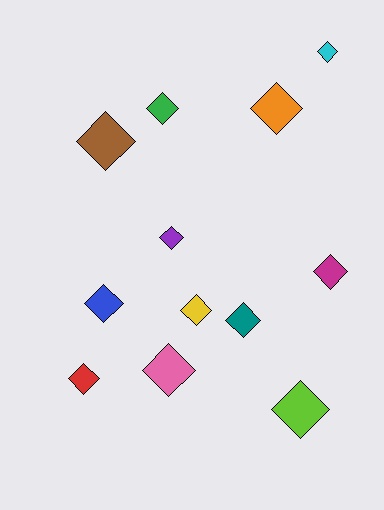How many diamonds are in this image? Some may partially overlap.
There are 12 diamonds.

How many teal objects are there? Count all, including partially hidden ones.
There is 1 teal object.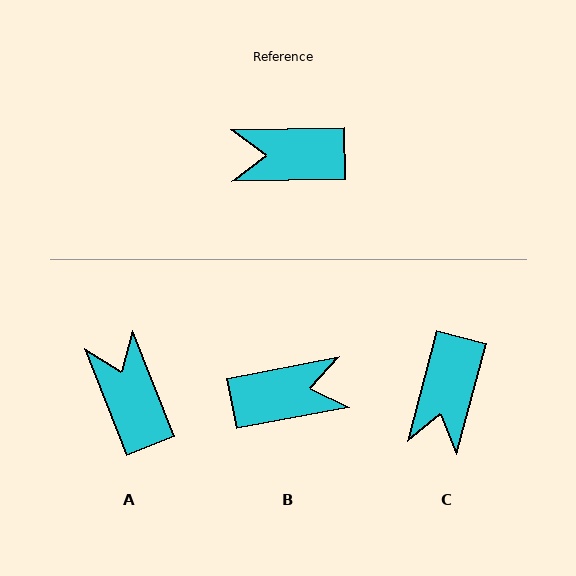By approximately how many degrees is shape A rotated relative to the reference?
Approximately 70 degrees clockwise.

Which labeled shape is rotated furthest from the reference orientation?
B, about 170 degrees away.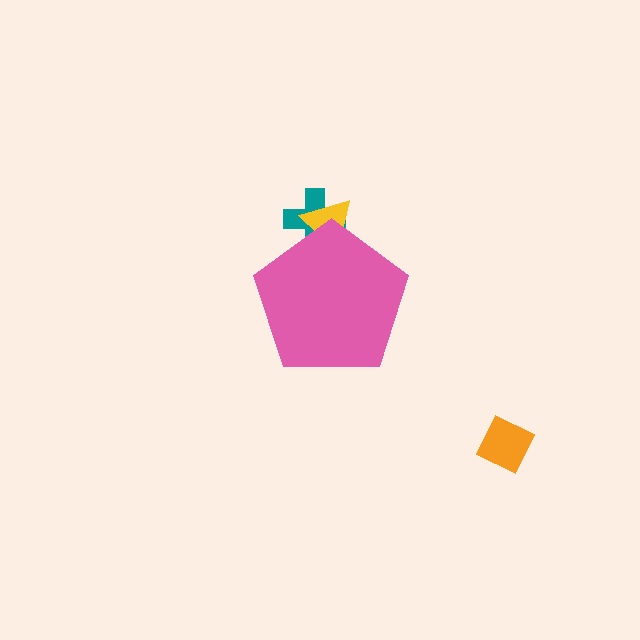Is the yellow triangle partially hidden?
Yes, the yellow triangle is partially hidden behind the pink pentagon.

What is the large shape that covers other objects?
A pink pentagon.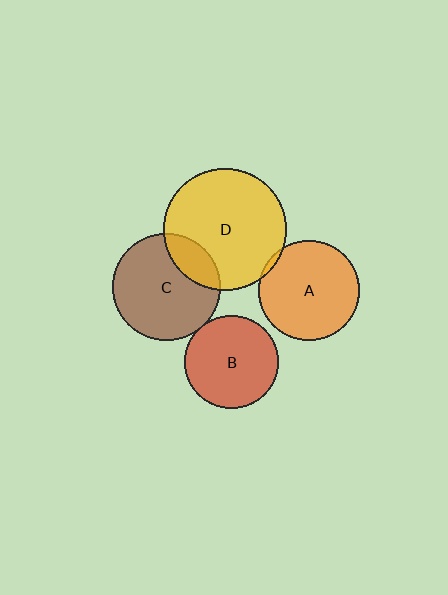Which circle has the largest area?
Circle D (yellow).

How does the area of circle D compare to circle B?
Approximately 1.7 times.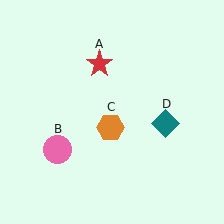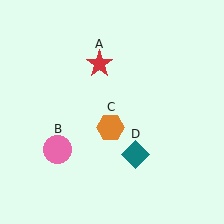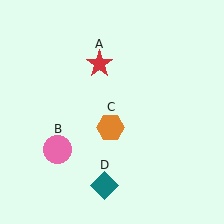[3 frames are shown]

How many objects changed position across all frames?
1 object changed position: teal diamond (object D).